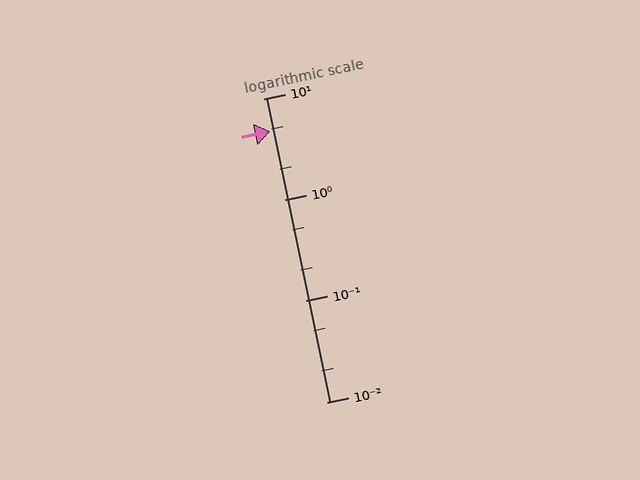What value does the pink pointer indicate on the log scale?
The pointer indicates approximately 4.7.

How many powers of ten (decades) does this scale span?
The scale spans 3 decades, from 0.01 to 10.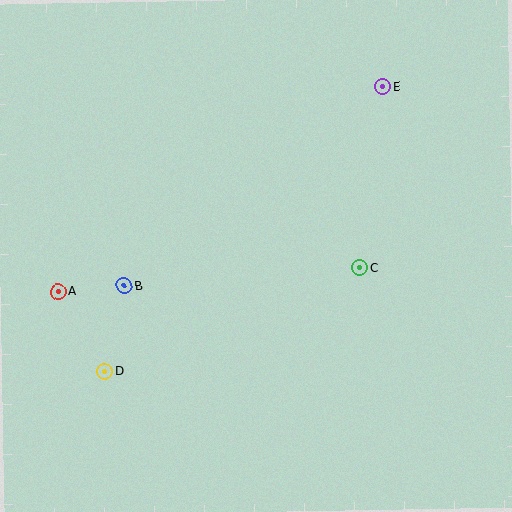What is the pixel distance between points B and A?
The distance between B and A is 67 pixels.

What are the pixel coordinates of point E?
Point E is at (383, 87).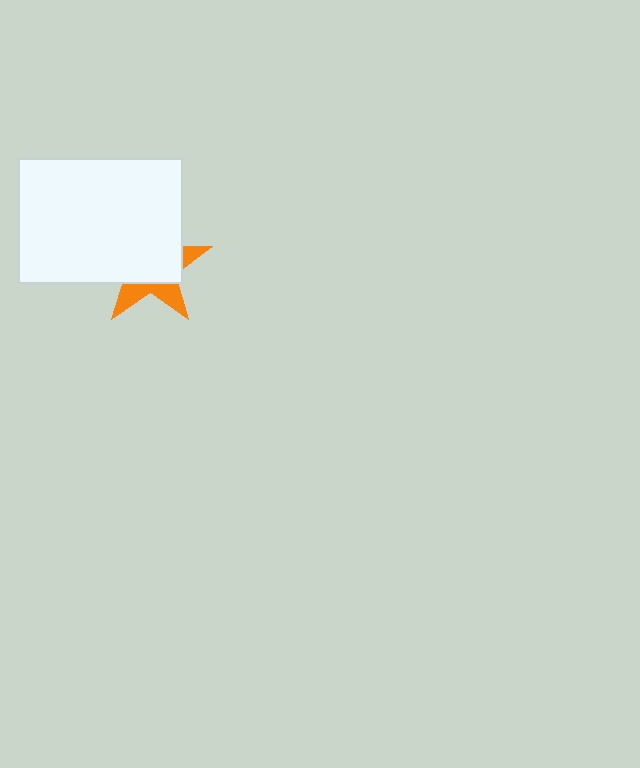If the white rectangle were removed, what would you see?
You would see the complete orange star.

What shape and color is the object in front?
The object in front is a white rectangle.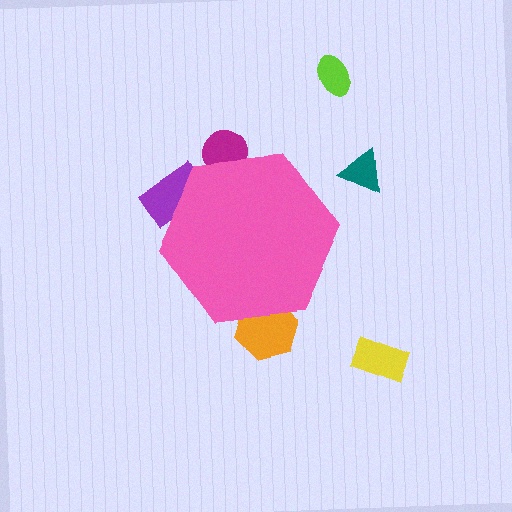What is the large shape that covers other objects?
A pink hexagon.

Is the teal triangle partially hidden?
No, the teal triangle is fully visible.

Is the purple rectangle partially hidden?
Yes, the purple rectangle is partially hidden behind the pink hexagon.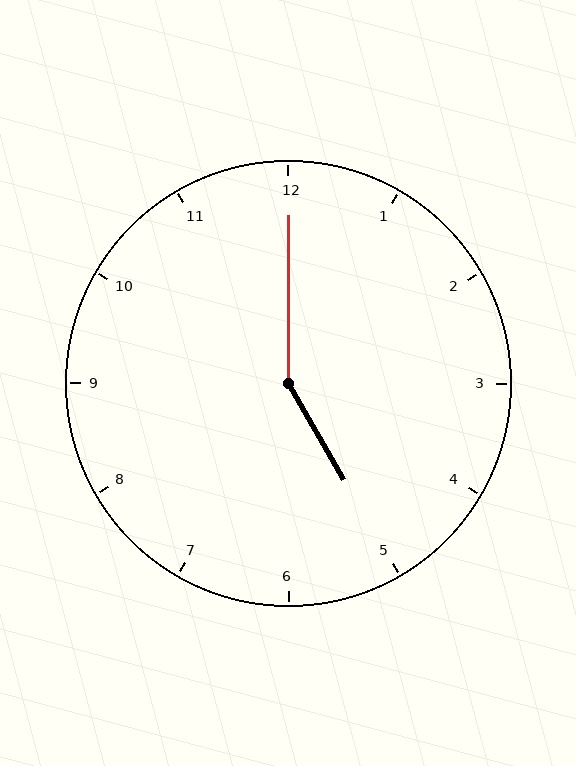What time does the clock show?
5:00.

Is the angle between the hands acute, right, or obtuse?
It is obtuse.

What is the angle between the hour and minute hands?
Approximately 150 degrees.